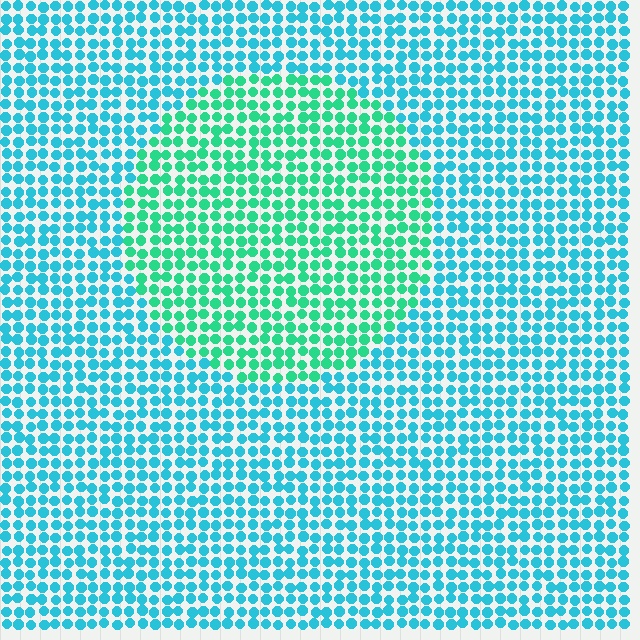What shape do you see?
I see a circle.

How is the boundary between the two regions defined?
The boundary is defined purely by a slight shift in hue (about 35 degrees). Spacing, size, and orientation are identical on both sides.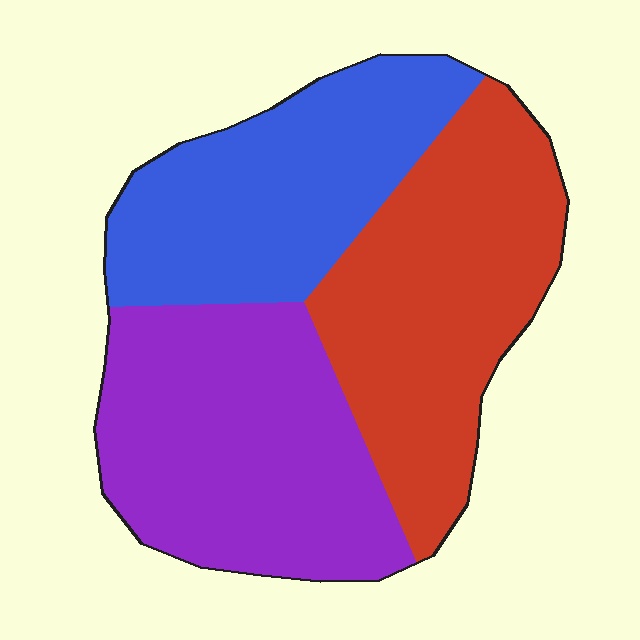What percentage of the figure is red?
Red covers roughly 35% of the figure.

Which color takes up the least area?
Blue, at roughly 30%.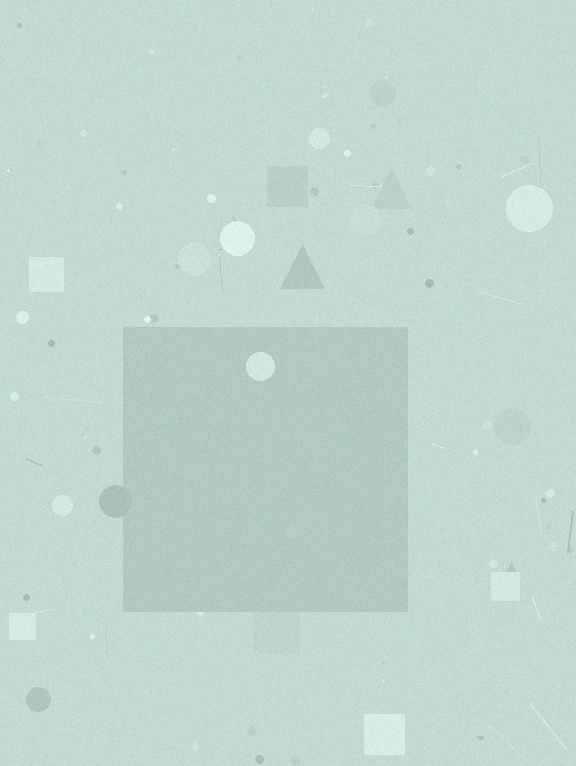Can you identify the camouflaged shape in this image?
The camouflaged shape is a square.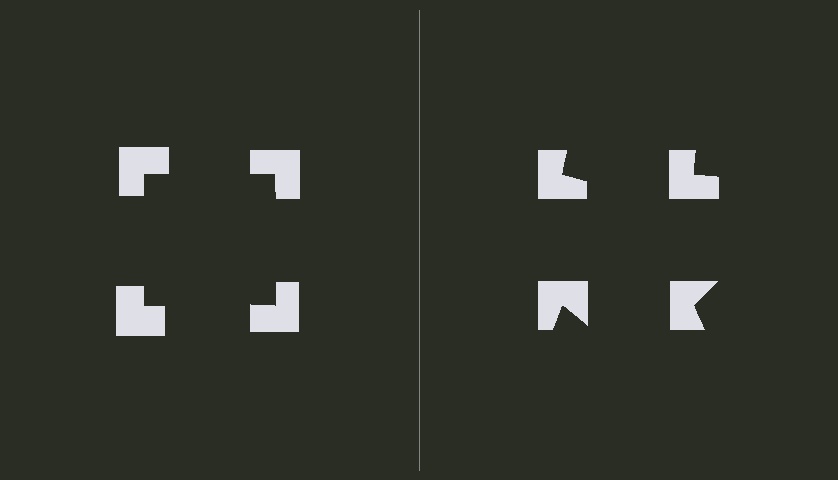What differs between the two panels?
The notched squares are positioned identically on both sides; only the wedge orientations differ. On the left they align to a square; on the right they are misaligned.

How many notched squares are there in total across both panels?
8 — 4 on each side.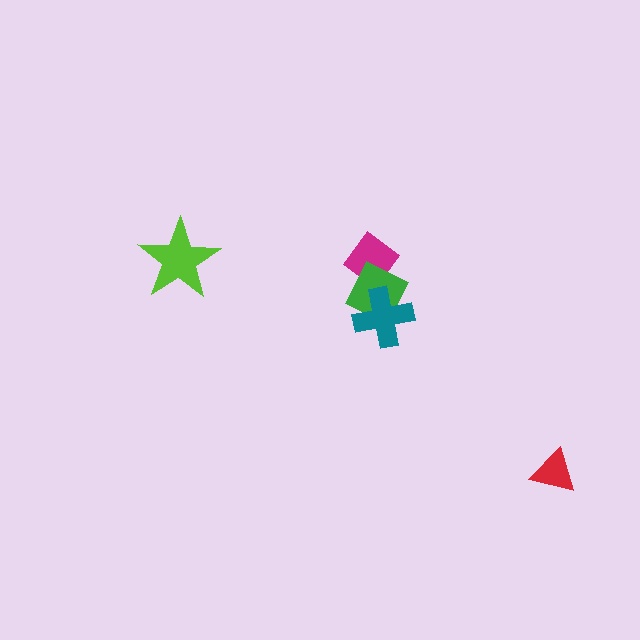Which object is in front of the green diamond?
The teal cross is in front of the green diamond.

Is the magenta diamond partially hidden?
Yes, it is partially covered by another shape.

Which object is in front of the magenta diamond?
The green diamond is in front of the magenta diamond.